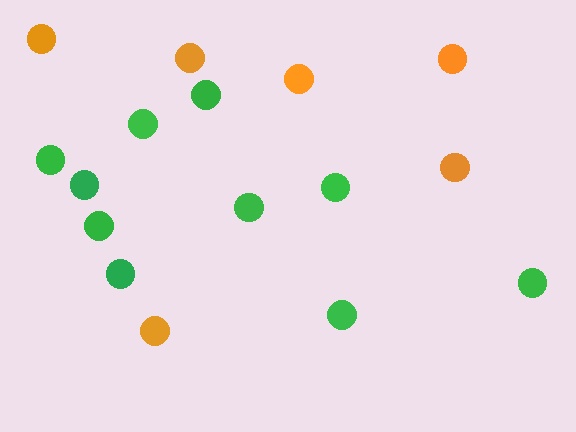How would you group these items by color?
There are 2 groups: one group of orange circles (6) and one group of green circles (10).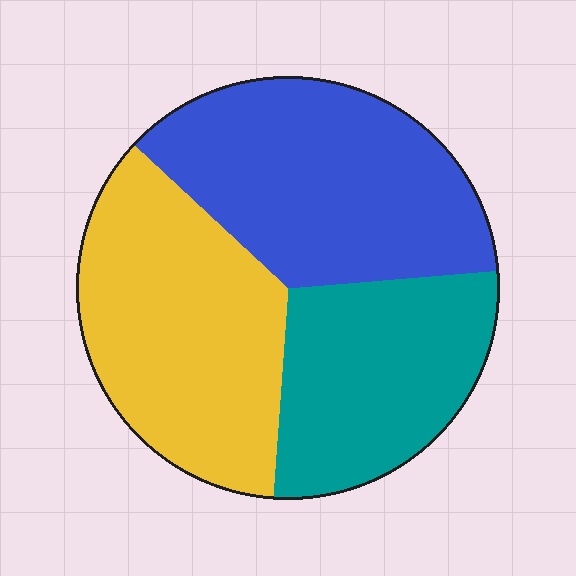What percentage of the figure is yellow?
Yellow covers about 35% of the figure.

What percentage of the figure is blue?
Blue takes up between a quarter and a half of the figure.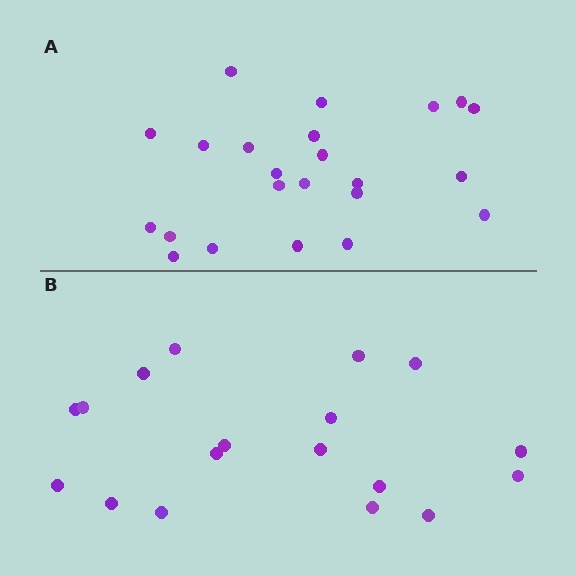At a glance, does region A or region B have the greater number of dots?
Region A (the top region) has more dots.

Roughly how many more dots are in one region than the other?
Region A has about 5 more dots than region B.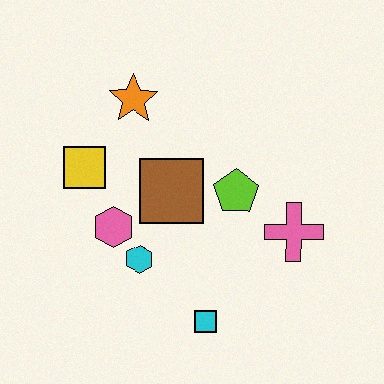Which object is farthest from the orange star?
The cyan square is farthest from the orange star.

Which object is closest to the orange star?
The yellow square is closest to the orange star.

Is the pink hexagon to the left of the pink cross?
Yes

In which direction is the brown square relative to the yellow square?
The brown square is to the right of the yellow square.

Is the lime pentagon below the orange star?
Yes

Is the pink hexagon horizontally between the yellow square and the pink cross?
Yes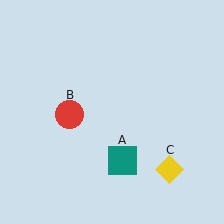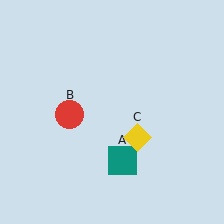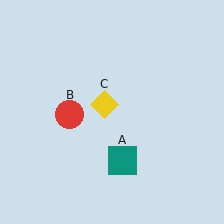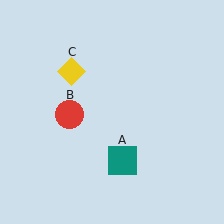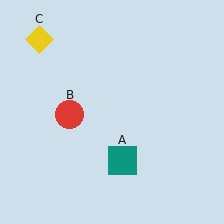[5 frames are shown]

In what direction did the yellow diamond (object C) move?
The yellow diamond (object C) moved up and to the left.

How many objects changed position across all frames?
1 object changed position: yellow diamond (object C).